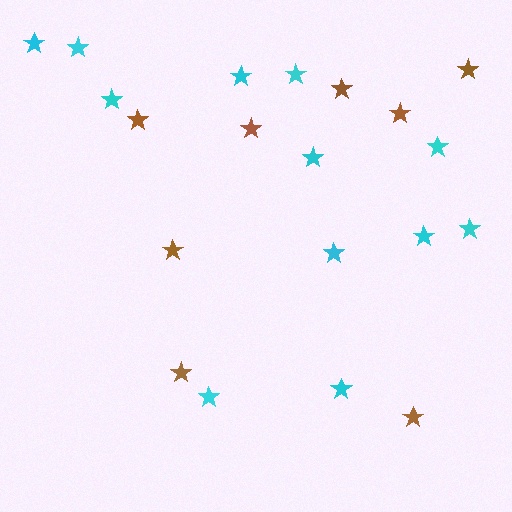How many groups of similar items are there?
There are 2 groups: one group of cyan stars (12) and one group of brown stars (8).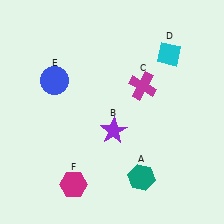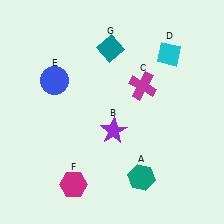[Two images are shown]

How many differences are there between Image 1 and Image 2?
There is 1 difference between the two images.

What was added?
A teal diamond (G) was added in Image 2.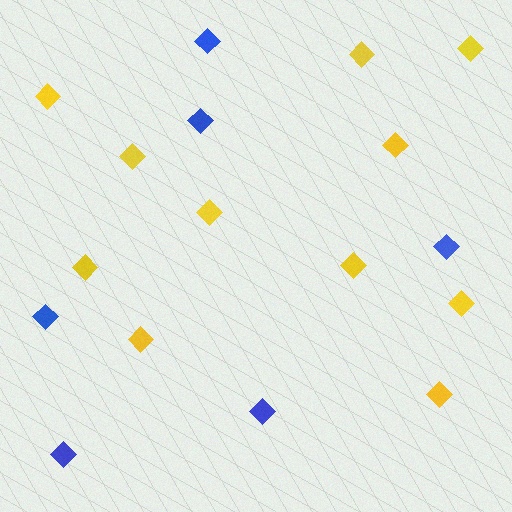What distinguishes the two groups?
There are 2 groups: one group of blue diamonds (6) and one group of yellow diamonds (11).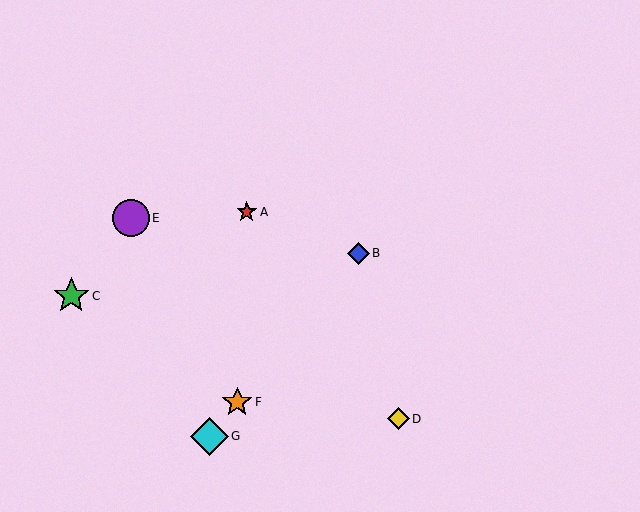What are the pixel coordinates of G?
Object G is at (209, 436).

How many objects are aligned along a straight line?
3 objects (B, F, G) are aligned along a straight line.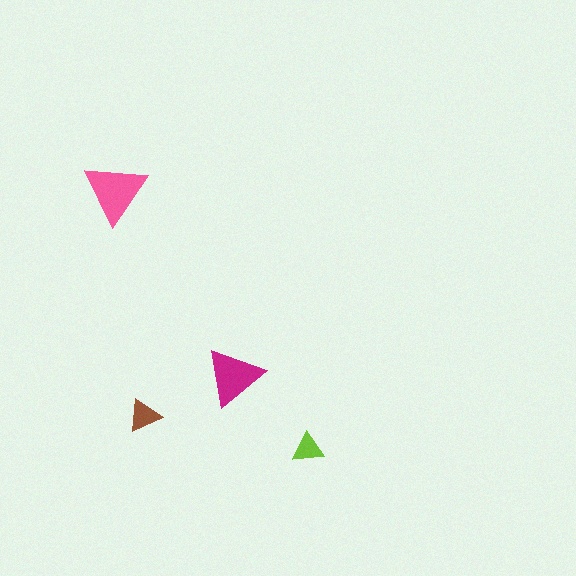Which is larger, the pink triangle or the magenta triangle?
The pink one.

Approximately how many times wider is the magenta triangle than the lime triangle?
About 2 times wider.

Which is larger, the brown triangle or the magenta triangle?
The magenta one.